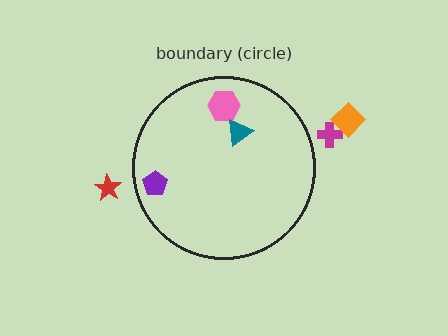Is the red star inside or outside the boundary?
Outside.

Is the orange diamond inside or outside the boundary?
Outside.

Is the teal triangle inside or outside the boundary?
Inside.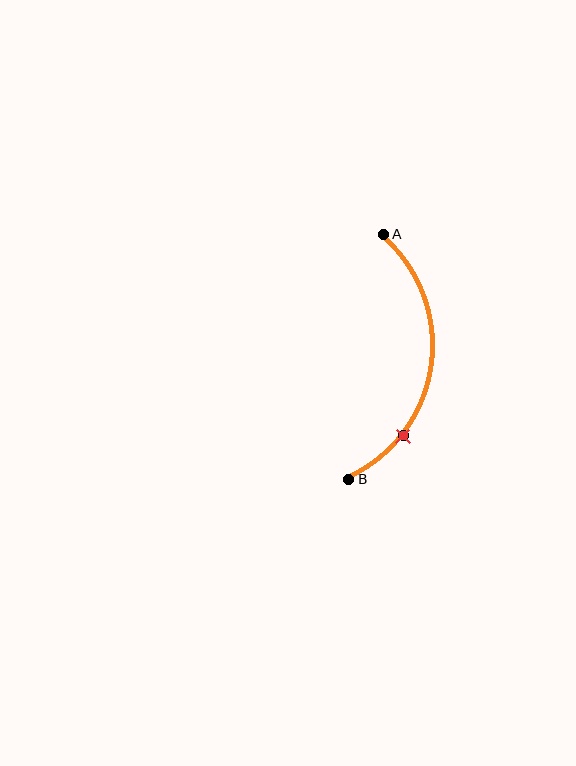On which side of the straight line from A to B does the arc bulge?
The arc bulges to the right of the straight line connecting A and B.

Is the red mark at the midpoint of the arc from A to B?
No. The red mark lies on the arc but is closer to endpoint B. The arc midpoint would be at the point on the curve equidistant along the arc from both A and B.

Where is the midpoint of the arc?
The arc midpoint is the point on the curve farthest from the straight line joining A and B. It sits to the right of that line.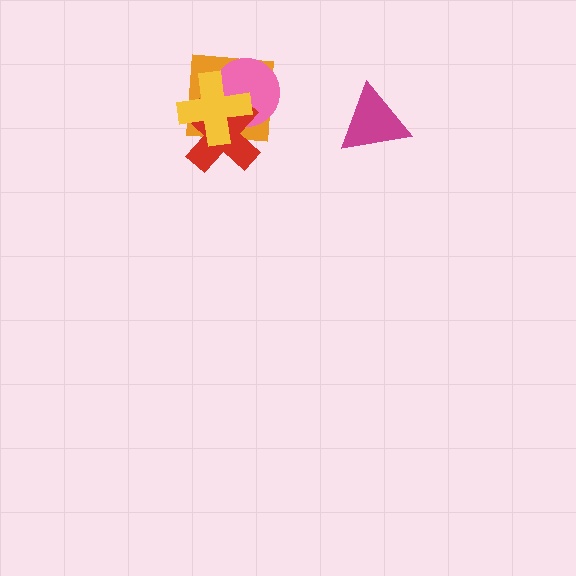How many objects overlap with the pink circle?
3 objects overlap with the pink circle.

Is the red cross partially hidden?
Yes, it is partially covered by another shape.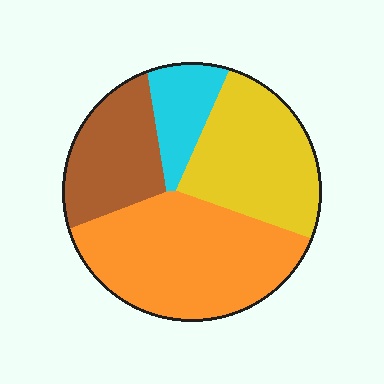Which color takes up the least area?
Cyan, at roughly 10%.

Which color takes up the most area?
Orange, at roughly 40%.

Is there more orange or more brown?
Orange.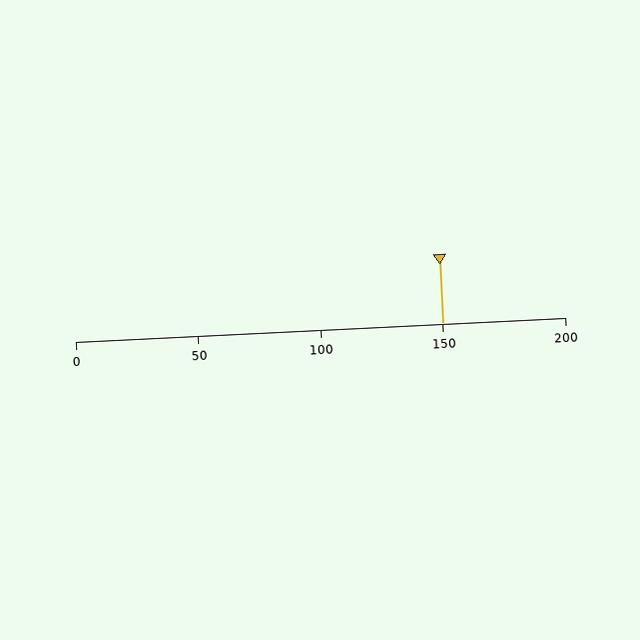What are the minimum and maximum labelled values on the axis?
The axis runs from 0 to 200.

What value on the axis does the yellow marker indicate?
The marker indicates approximately 150.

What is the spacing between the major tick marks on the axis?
The major ticks are spaced 50 apart.